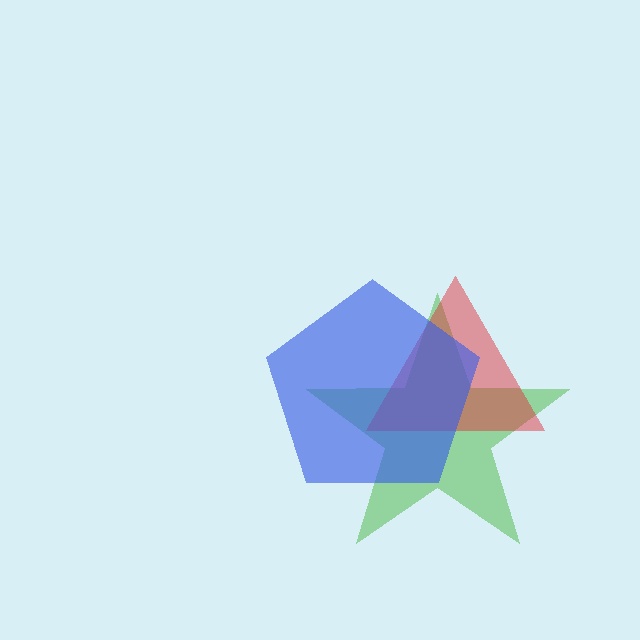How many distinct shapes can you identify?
There are 3 distinct shapes: a green star, a red triangle, a blue pentagon.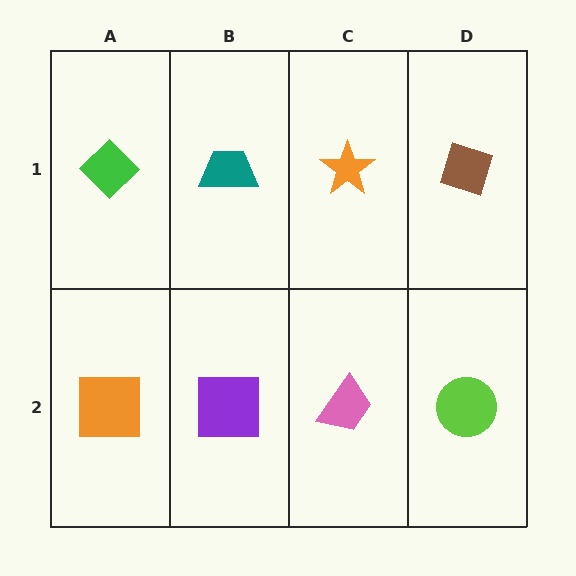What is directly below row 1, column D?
A lime circle.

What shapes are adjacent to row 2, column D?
A brown diamond (row 1, column D), a pink trapezoid (row 2, column C).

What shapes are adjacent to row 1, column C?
A pink trapezoid (row 2, column C), a teal trapezoid (row 1, column B), a brown diamond (row 1, column D).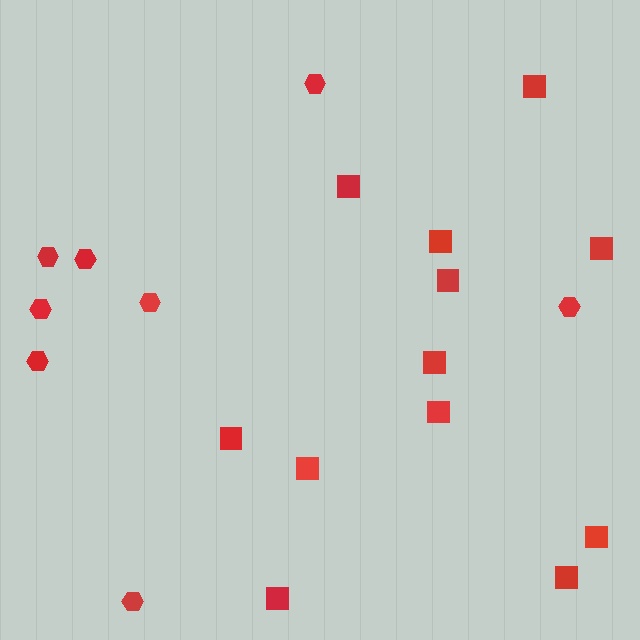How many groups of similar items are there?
There are 2 groups: one group of squares (12) and one group of hexagons (8).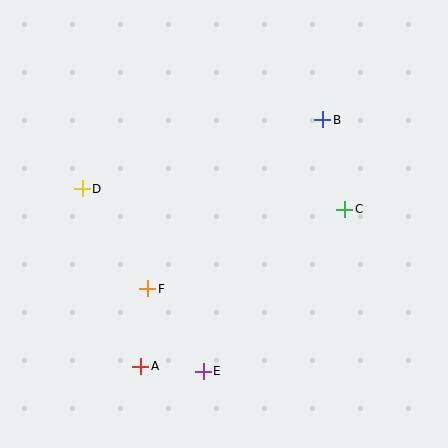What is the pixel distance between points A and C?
The distance between A and C is 257 pixels.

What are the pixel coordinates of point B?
Point B is at (323, 120).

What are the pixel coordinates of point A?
Point A is at (141, 367).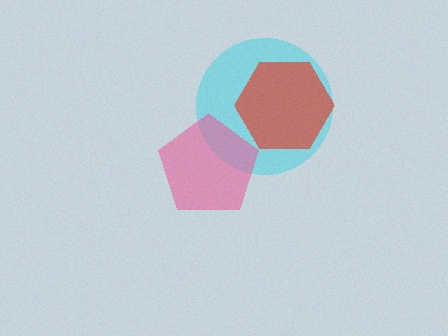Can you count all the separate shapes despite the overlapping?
Yes, there are 3 separate shapes.